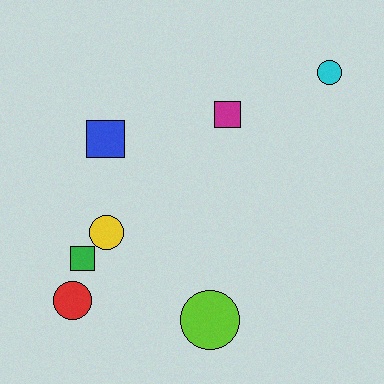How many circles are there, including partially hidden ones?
There are 4 circles.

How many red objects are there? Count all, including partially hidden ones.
There is 1 red object.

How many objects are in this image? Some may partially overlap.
There are 7 objects.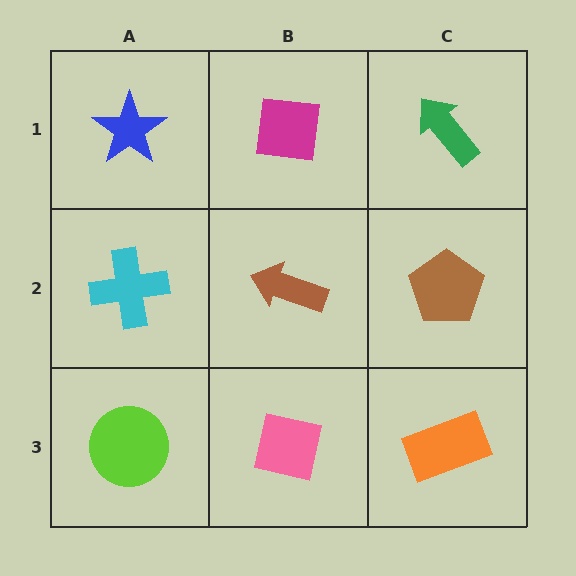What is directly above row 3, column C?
A brown pentagon.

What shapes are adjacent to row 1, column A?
A cyan cross (row 2, column A), a magenta square (row 1, column B).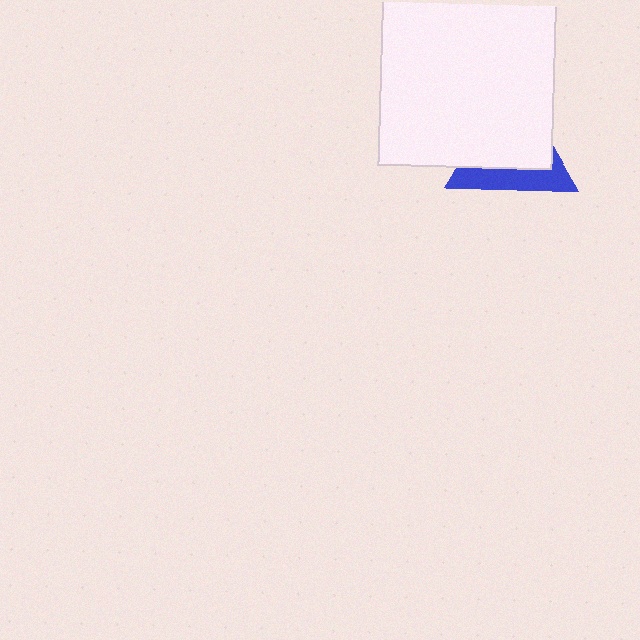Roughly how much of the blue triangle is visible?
A small part of it is visible (roughly 36%).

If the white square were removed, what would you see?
You would see the complete blue triangle.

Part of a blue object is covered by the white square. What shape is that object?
It is a triangle.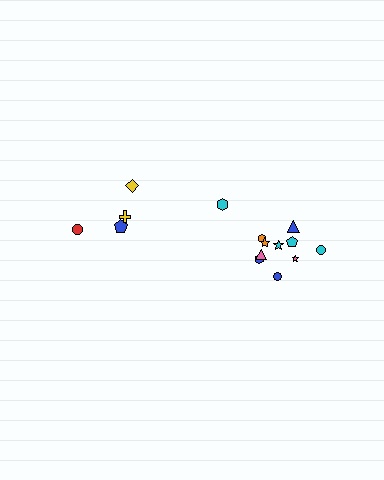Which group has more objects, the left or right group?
The right group.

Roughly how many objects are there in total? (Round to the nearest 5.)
Roughly 15 objects in total.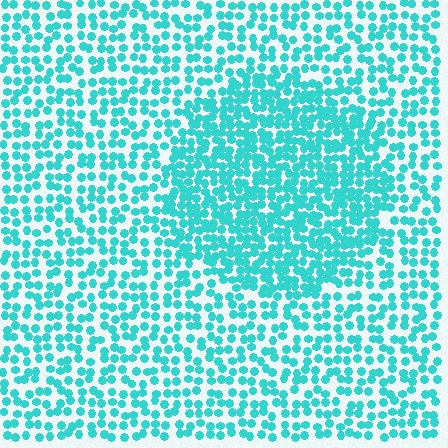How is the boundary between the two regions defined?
The boundary is defined by a change in element density (approximately 1.8x ratio). All elements are the same color, size, and shape.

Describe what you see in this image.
The image contains small cyan elements arranged at two different densities. A circle-shaped region is visible where the elements are more densely packed than the surrounding area.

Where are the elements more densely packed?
The elements are more densely packed inside the circle boundary.